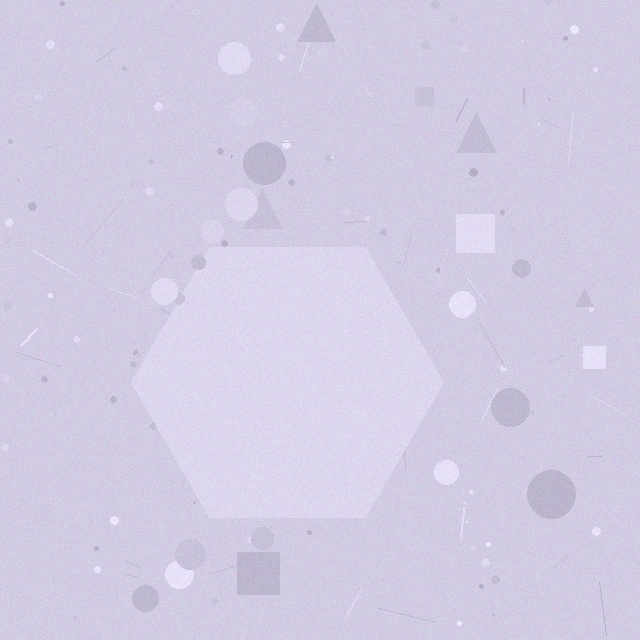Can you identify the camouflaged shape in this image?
The camouflaged shape is a hexagon.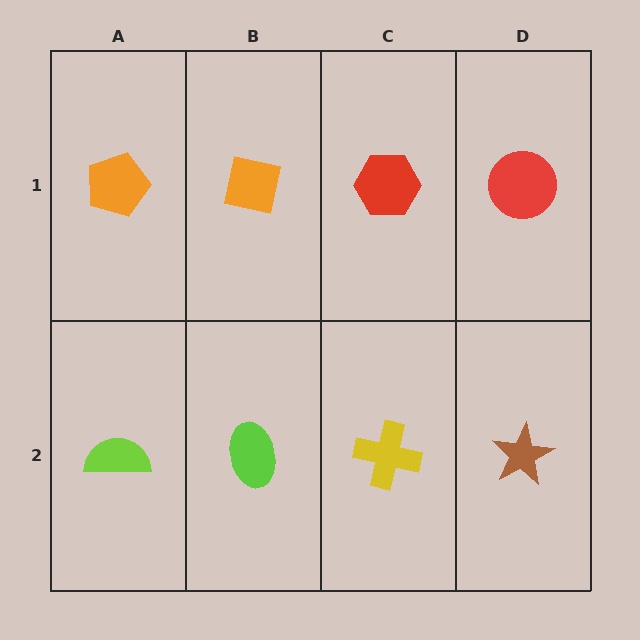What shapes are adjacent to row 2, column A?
An orange pentagon (row 1, column A), a lime ellipse (row 2, column B).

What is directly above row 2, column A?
An orange pentagon.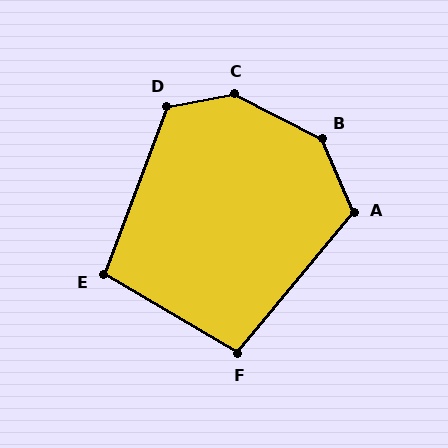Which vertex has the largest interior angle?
C, at approximately 142 degrees.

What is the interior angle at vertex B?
Approximately 140 degrees (obtuse).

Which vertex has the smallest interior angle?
F, at approximately 99 degrees.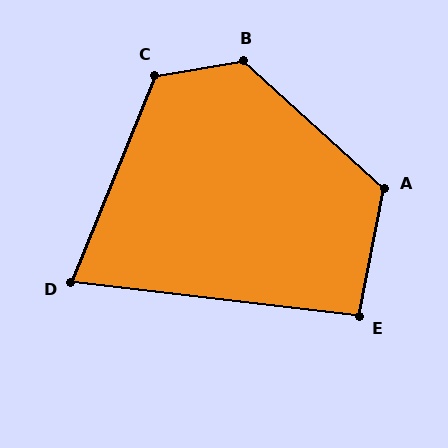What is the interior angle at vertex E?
Approximately 94 degrees (approximately right).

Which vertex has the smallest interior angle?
D, at approximately 75 degrees.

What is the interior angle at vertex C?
Approximately 121 degrees (obtuse).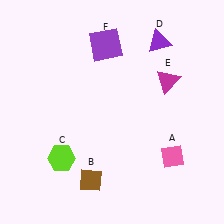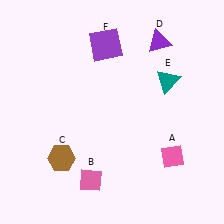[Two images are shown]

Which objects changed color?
B changed from brown to pink. C changed from lime to brown. E changed from magenta to teal.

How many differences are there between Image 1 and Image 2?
There are 3 differences between the two images.